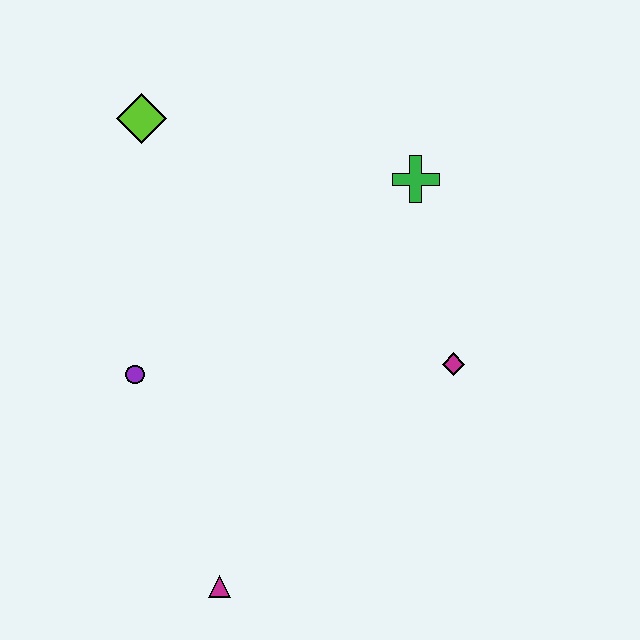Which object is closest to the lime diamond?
The purple circle is closest to the lime diamond.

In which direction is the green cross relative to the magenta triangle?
The green cross is above the magenta triangle.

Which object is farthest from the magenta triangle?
The lime diamond is farthest from the magenta triangle.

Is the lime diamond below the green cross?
No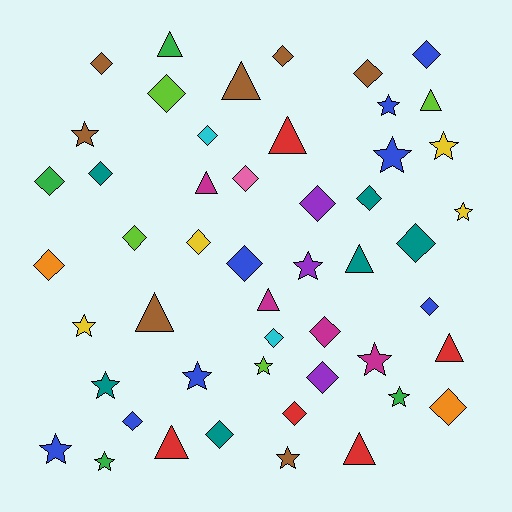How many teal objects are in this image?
There are 6 teal objects.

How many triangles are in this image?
There are 11 triangles.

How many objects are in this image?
There are 50 objects.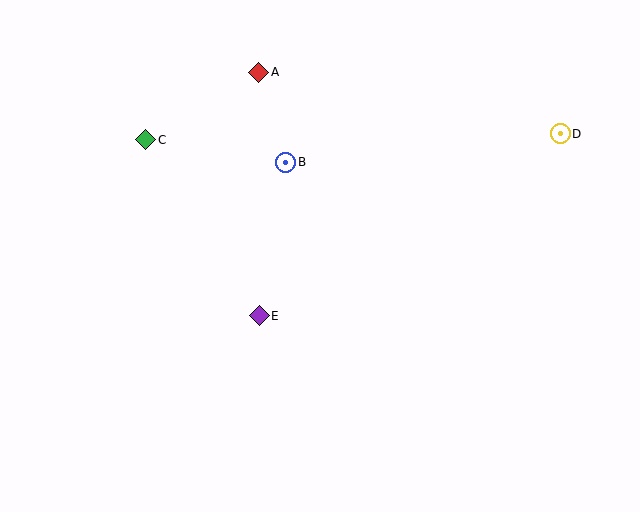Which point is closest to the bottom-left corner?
Point E is closest to the bottom-left corner.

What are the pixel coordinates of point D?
Point D is at (560, 134).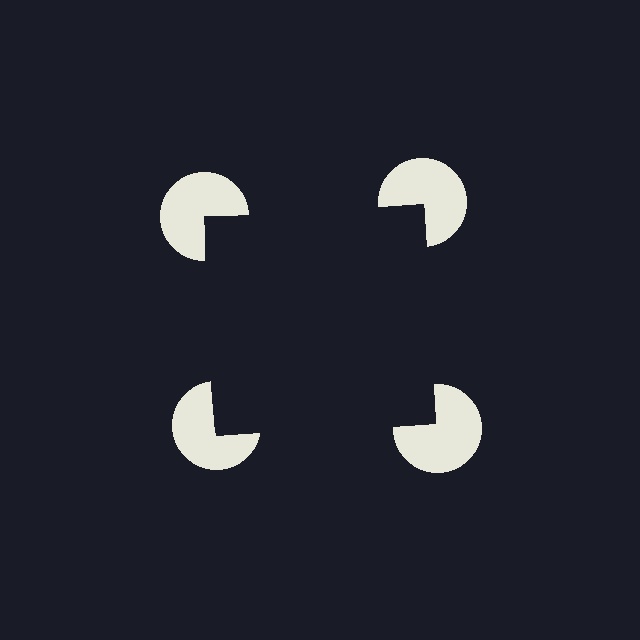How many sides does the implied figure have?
4 sides.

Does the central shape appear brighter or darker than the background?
It typically appears slightly darker than the background, even though no actual brightness change is drawn.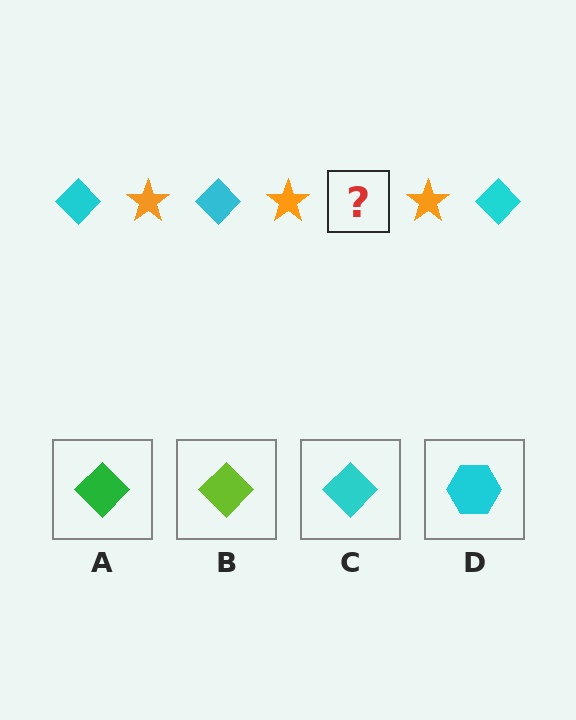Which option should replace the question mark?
Option C.